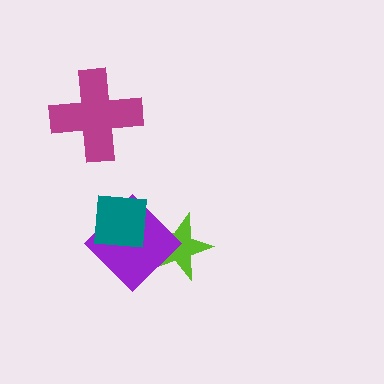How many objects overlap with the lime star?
1 object overlaps with the lime star.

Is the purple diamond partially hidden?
Yes, it is partially covered by another shape.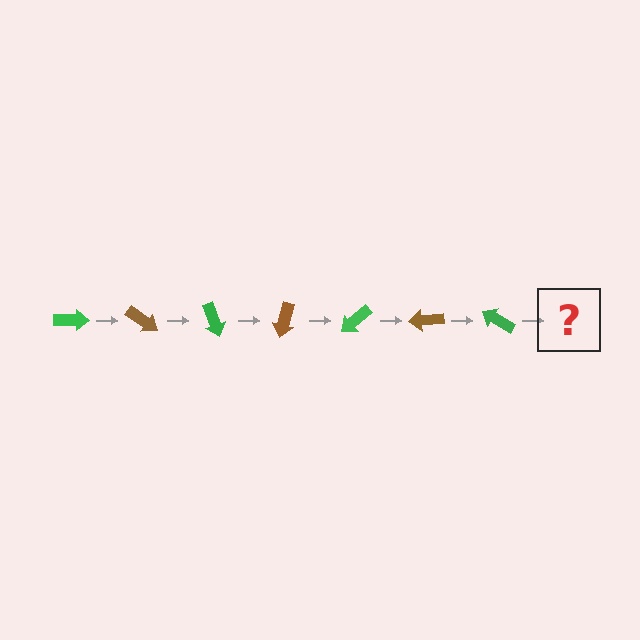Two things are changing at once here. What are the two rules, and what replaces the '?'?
The two rules are that it rotates 35 degrees each step and the color cycles through green and brown. The '?' should be a brown arrow, rotated 245 degrees from the start.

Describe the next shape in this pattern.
It should be a brown arrow, rotated 245 degrees from the start.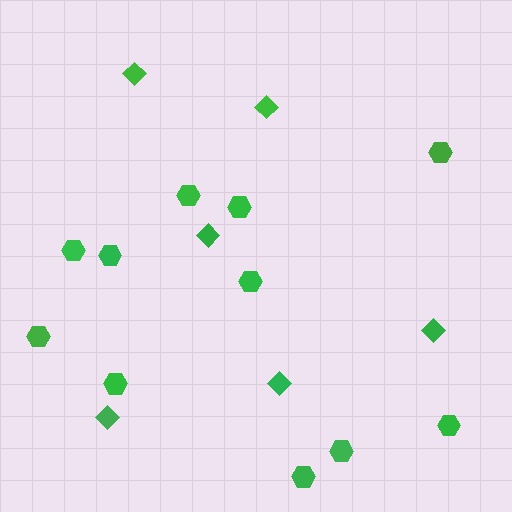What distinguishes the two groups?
There are 2 groups: one group of diamonds (6) and one group of hexagons (11).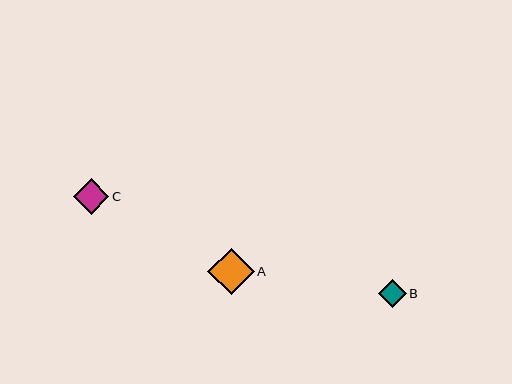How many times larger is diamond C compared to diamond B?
Diamond C is approximately 1.3 times the size of diamond B.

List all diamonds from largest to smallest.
From largest to smallest: A, C, B.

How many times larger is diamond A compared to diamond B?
Diamond A is approximately 1.7 times the size of diamond B.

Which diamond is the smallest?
Diamond B is the smallest with a size of approximately 28 pixels.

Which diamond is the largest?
Diamond A is the largest with a size of approximately 46 pixels.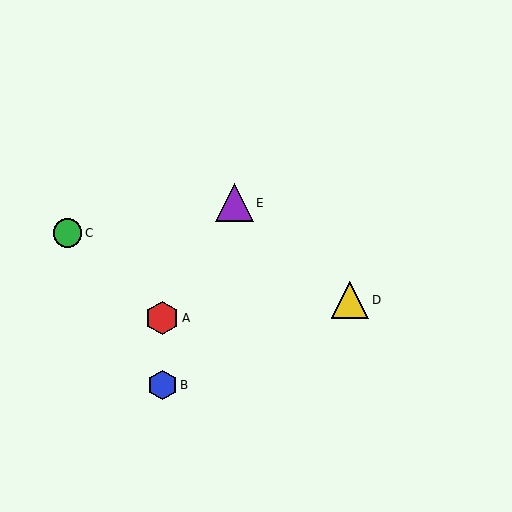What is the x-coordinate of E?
Object E is at x≈234.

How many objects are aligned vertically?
2 objects (A, B) are aligned vertically.